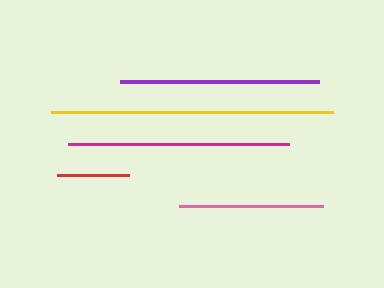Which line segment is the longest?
The yellow line is the longest at approximately 281 pixels.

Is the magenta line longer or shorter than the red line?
The magenta line is longer than the red line.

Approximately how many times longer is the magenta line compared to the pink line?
The magenta line is approximately 1.5 times the length of the pink line.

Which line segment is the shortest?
The red line is the shortest at approximately 72 pixels.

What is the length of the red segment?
The red segment is approximately 72 pixels long.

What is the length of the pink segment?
The pink segment is approximately 144 pixels long.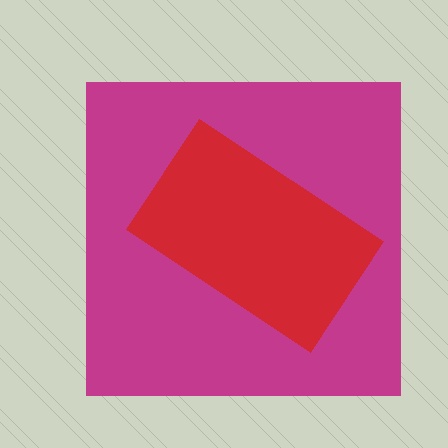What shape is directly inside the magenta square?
The red rectangle.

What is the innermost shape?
The red rectangle.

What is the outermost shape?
The magenta square.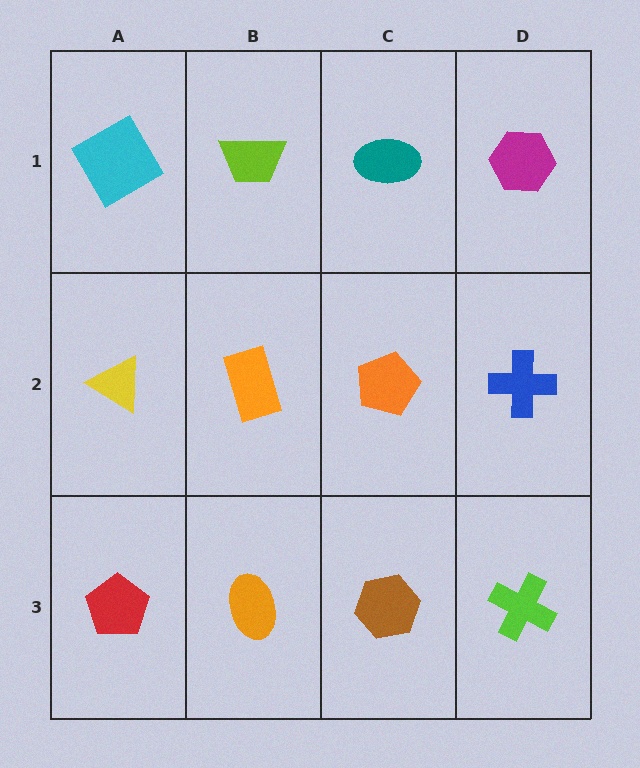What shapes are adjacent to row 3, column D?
A blue cross (row 2, column D), a brown hexagon (row 3, column C).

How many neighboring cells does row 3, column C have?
3.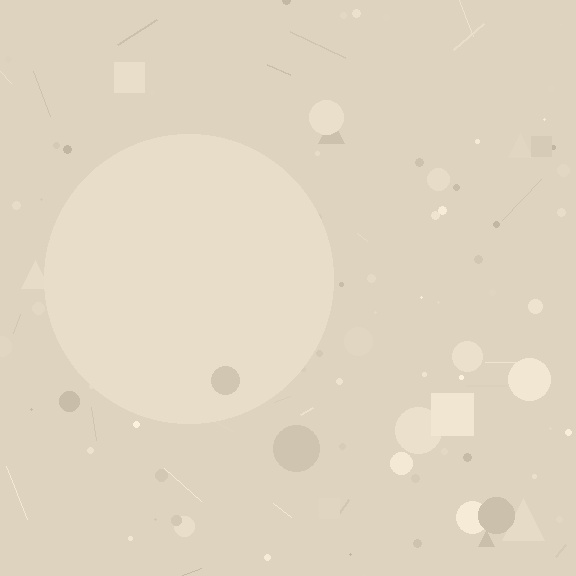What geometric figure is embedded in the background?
A circle is embedded in the background.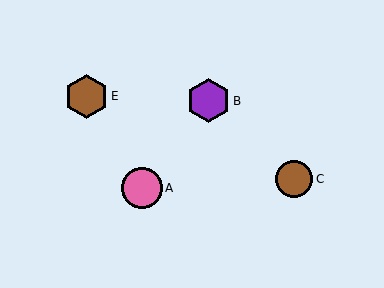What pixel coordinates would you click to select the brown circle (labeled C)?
Click at (294, 179) to select the brown circle C.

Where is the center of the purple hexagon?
The center of the purple hexagon is at (208, 101).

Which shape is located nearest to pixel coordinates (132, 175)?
The pink circle (labeled A) at (142, 188) is nearest to that location.